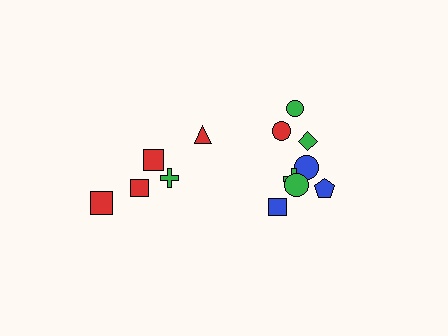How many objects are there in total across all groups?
There are 13 objects.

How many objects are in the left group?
There are 5 objects.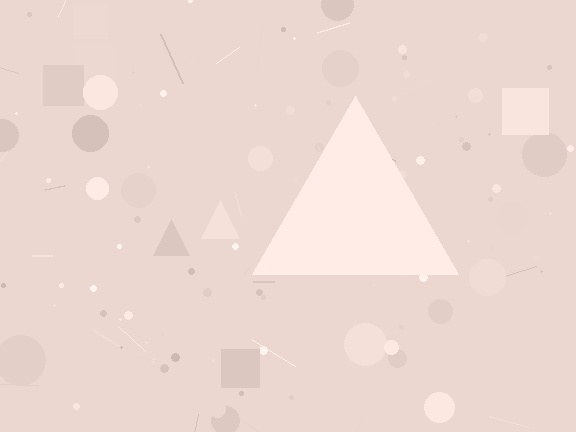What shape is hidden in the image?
A triangle is hidden in the image.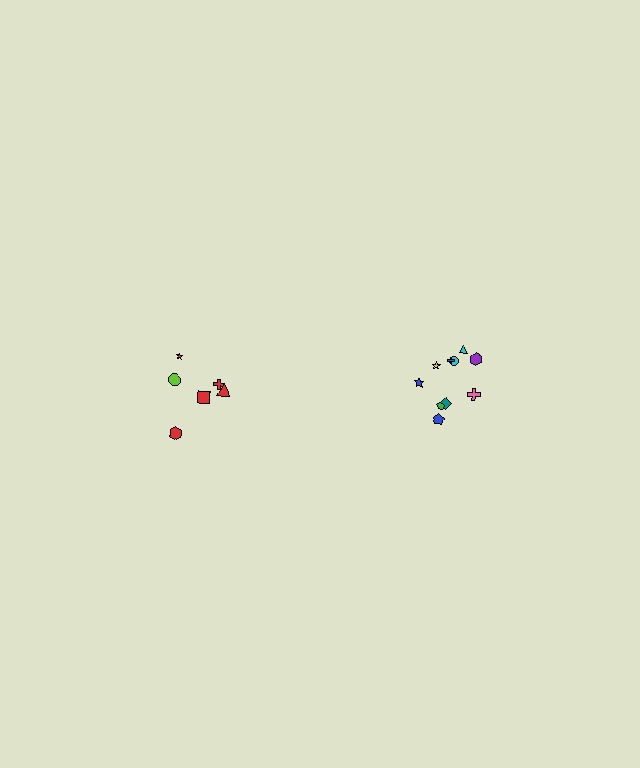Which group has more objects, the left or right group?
The right group.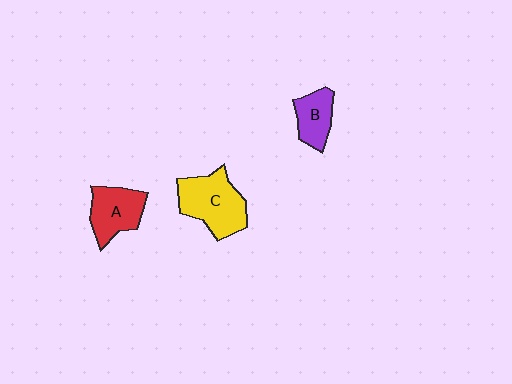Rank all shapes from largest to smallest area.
From largest to smallest: C (yellow), A (red), B (purple).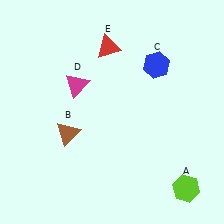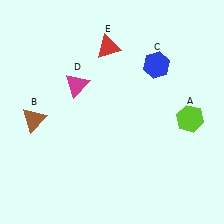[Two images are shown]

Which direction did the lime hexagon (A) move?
The lime hexagon (A) moved up.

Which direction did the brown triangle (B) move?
The brown triangle (B) moved left.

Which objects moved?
The objects that moved are: the lime hexagon (A), the brown triangle (B).